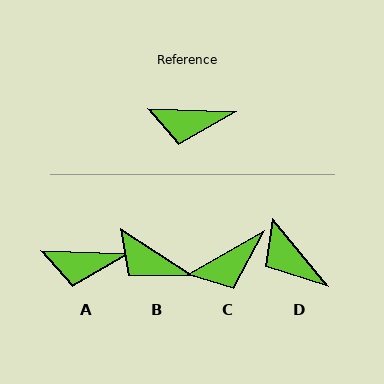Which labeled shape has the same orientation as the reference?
A.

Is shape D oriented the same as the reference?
No, it is off by about 49 degrees.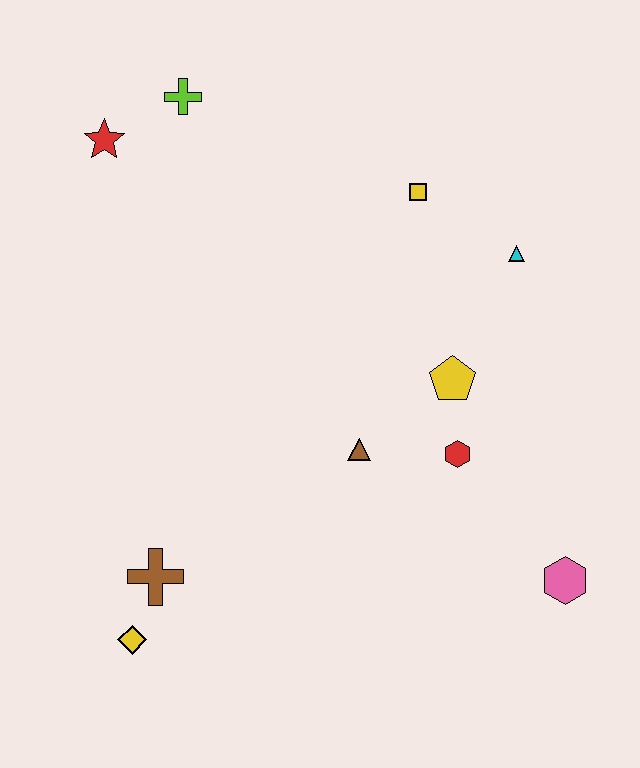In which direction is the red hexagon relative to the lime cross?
The red hexagon is below the lime cross.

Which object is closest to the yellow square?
The cyan triangle is closest to the yellow square.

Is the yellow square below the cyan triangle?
No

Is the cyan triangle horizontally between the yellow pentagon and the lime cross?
No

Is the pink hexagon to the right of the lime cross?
Yes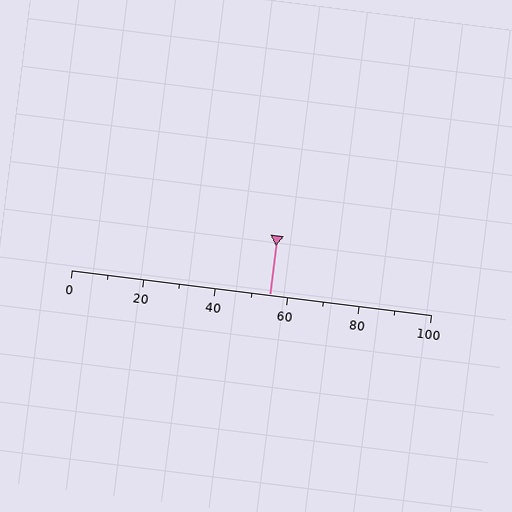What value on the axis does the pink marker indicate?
The marker indicates approximately 55.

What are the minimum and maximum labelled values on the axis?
The axis runs from 0 to 100.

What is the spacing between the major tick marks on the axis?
The major ticks are spaced 20 apart.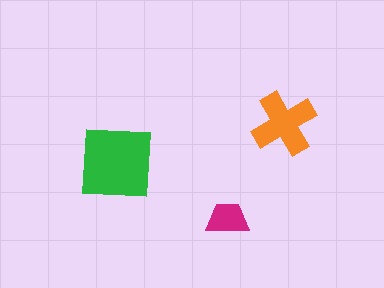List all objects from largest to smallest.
The green square, the orange cross, the magenta trapezoid.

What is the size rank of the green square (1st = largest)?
1st.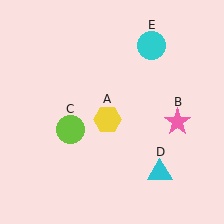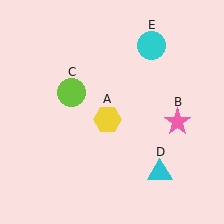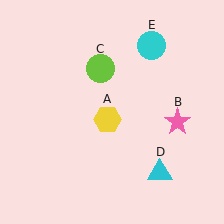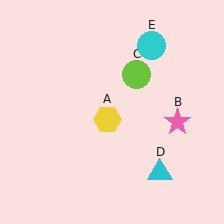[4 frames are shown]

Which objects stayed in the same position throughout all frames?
Yellow hexagon (object A) and pink star (object B) and cyan triangle (object D) and cyan circle (object E) remained stationary.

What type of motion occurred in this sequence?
The lime circle (object C) rotated clockwise around the center of the scene.